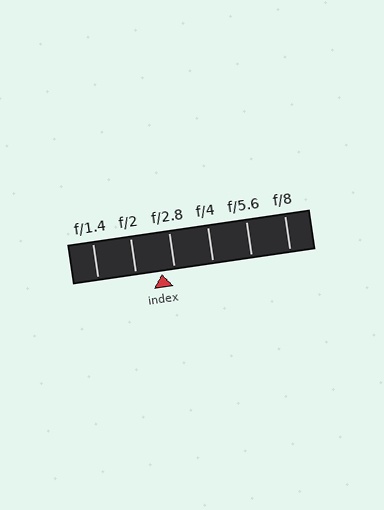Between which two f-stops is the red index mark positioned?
The index mark is between f/2 and f/2.8.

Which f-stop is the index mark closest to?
The index mark is closest to f/2.8.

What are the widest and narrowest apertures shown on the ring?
The widest aperture shown is f/1.4 and the narrowest is f/8.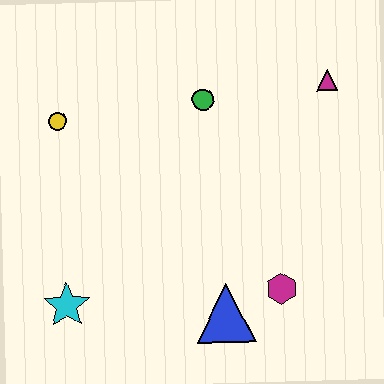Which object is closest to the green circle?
The magenta triangle is closest to the green circle.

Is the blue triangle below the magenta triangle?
Yes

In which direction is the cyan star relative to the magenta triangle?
The cyan star is to the left of the magenta triangle.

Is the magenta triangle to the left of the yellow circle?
No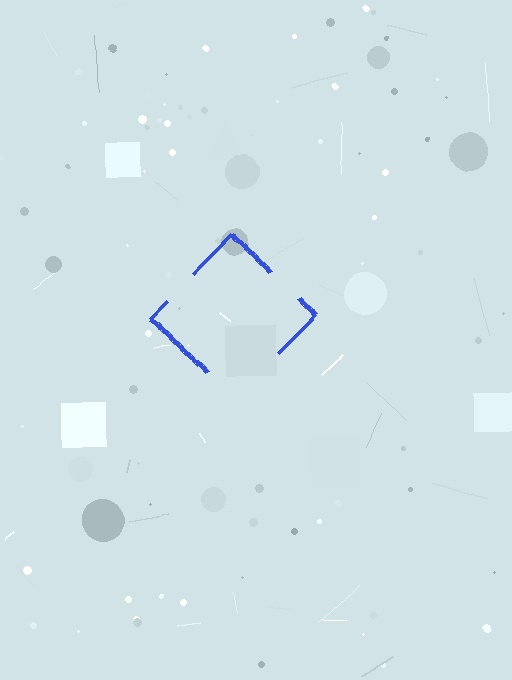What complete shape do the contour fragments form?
The contour fragments form a diamond.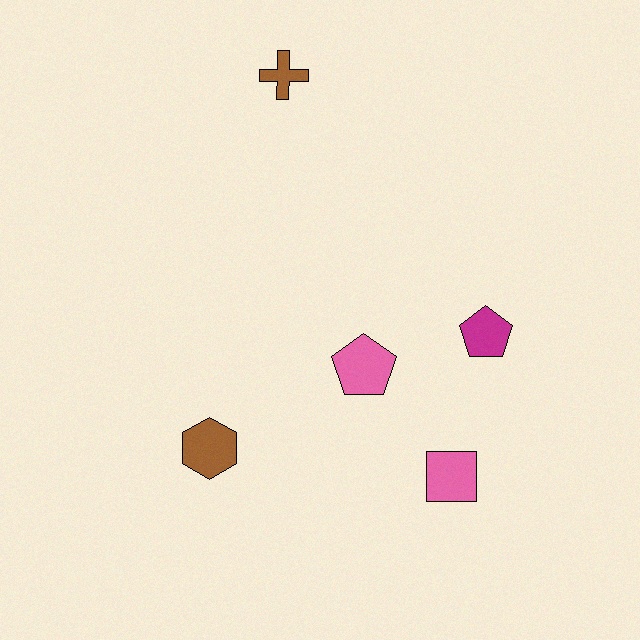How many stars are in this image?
There are no stars.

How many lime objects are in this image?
There are no lime objects.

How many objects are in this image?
There are 5 objects.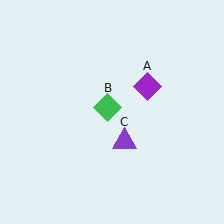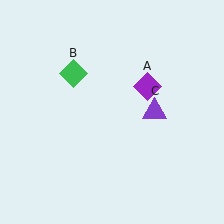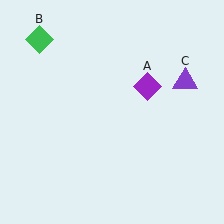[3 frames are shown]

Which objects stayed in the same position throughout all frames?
Purple diamond (object A) remained stationary.